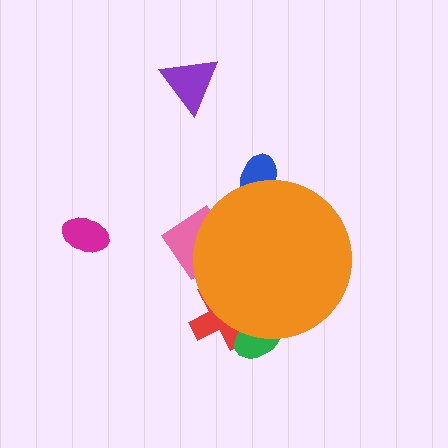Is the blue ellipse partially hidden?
Yes, the blue ellipse is partially hidden behind the orange circle.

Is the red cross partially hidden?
Yes, the red cross is partially hidden behind the orange circle.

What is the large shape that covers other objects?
An orange circle.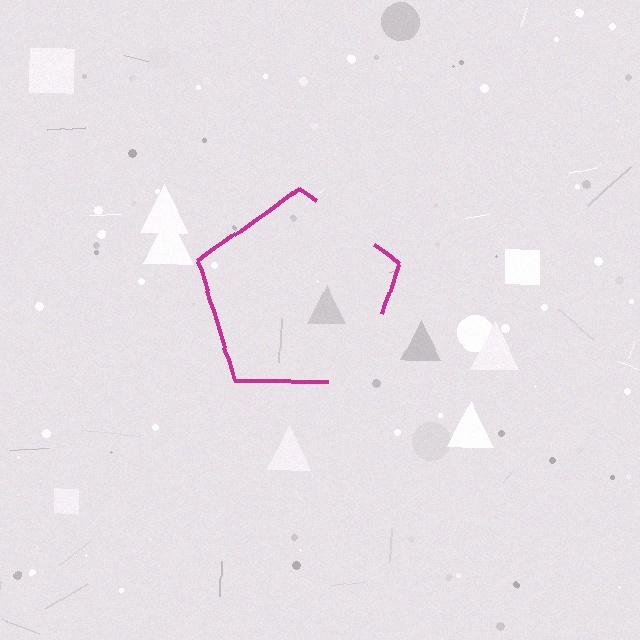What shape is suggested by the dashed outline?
The dashed outline suggests a pentagon.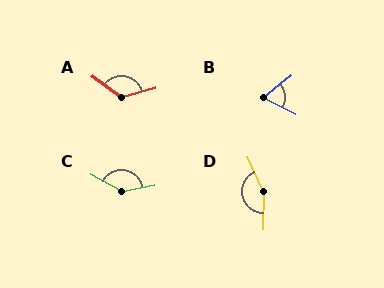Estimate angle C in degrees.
Approximately 140 degrees.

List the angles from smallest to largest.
B (66°), A (128°), C (140°), D (156°).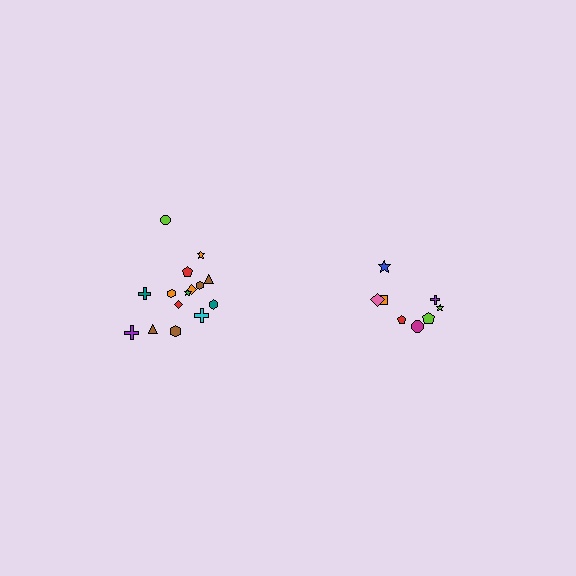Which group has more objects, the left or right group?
The left group.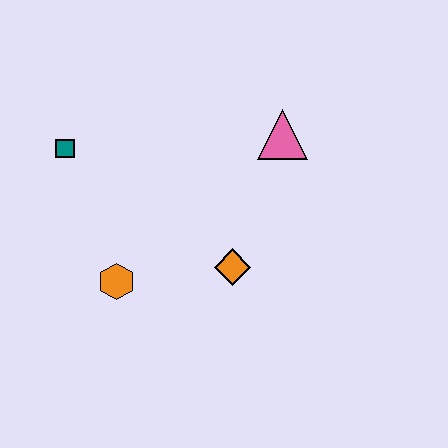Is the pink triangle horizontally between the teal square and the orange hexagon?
No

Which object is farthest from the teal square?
The pink triangle is farthest from the teal square.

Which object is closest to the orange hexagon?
The orange diamond is closest to the orange hexagon.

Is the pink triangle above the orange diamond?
Yes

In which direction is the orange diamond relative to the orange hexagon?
The orange diamond is to the right of the orange hexagon.